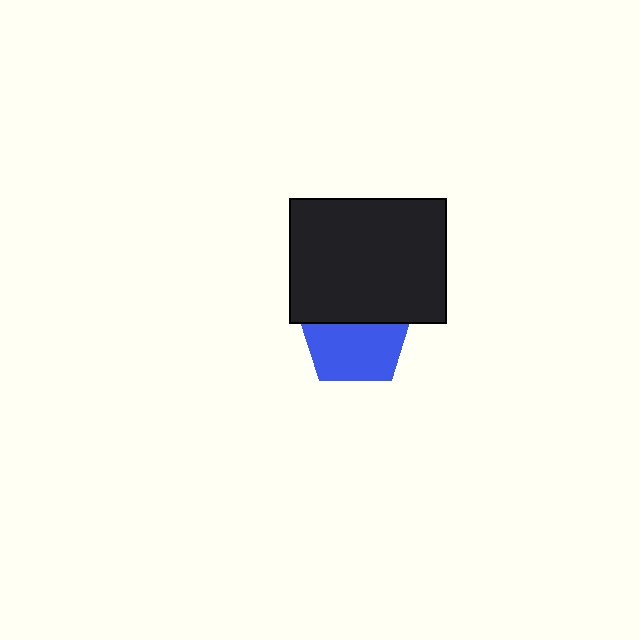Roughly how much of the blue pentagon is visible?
About half of it is visible (roughly 59%).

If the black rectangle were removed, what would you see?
You would see the complete blue pentagon.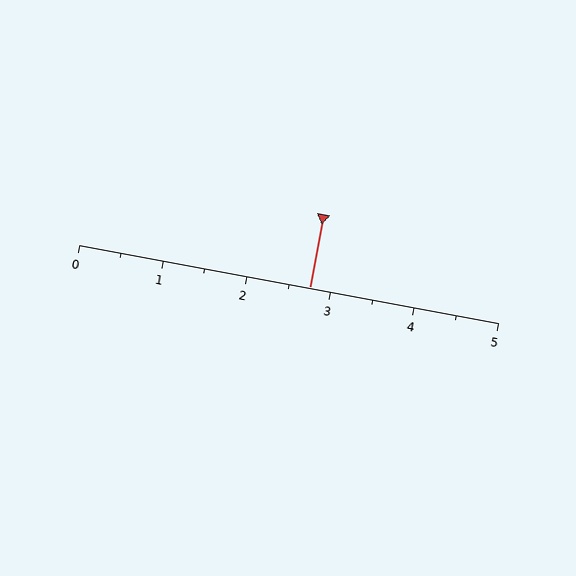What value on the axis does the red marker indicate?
The marker indicates approximately 2.8.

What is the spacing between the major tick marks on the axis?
The major ticks are spaced 1 apart.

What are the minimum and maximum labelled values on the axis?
The axis runs from 0 to 5.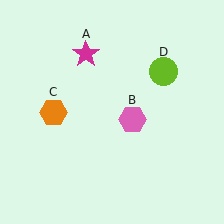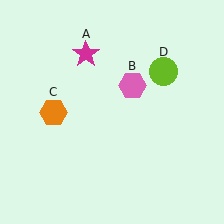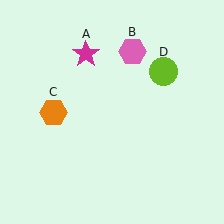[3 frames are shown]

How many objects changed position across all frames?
1 object changed position: pink hexagon (object B).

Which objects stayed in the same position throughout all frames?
Magenta star (object A) and orange hexagon (object C) and lime circle (object D) remained stationary.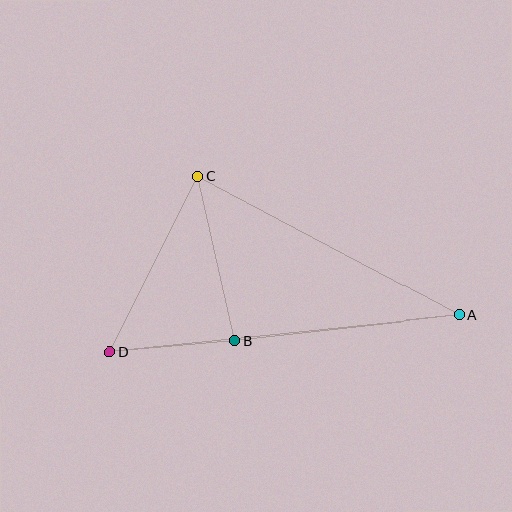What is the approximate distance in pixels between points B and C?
The distance between B and C is approximately 169 pixels.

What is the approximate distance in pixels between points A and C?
The distance between A and C is approximately 296 pixels.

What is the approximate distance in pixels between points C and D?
The distance between C and D is approximately 196 pixels.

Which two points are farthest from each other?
Points A and D are farthest from each other.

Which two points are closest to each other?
Points B and D are closest to each other.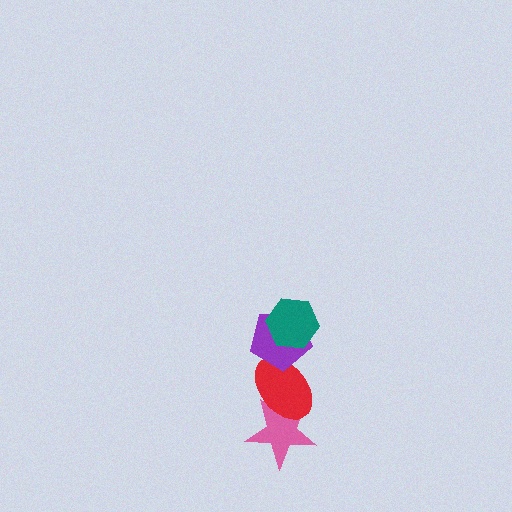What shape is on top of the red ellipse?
The purple pentagon is on top of the red ellipse.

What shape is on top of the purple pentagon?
The teal hexagon is on top of the purple pentagon.